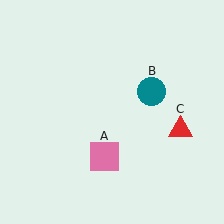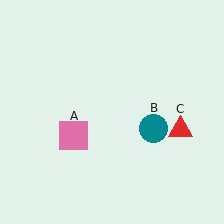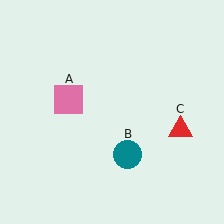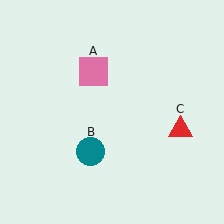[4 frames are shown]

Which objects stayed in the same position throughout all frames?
Red triangle (object C) remained stationary.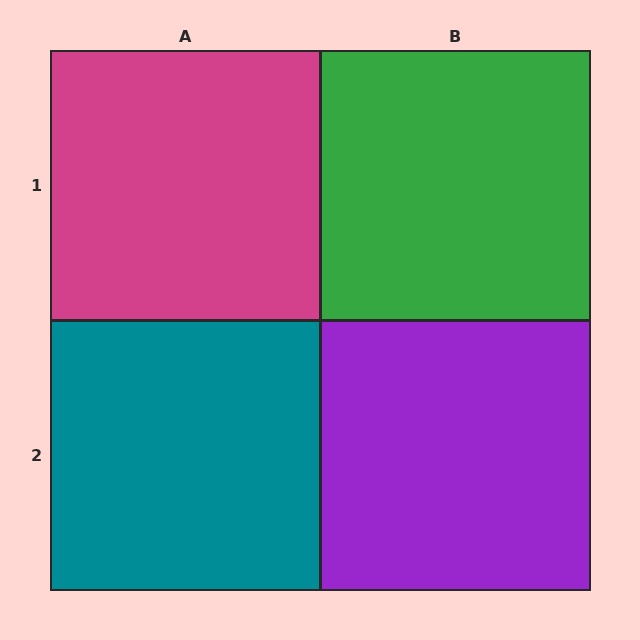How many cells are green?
1 cell is green.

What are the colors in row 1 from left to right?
Magenta, green.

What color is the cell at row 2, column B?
Purple.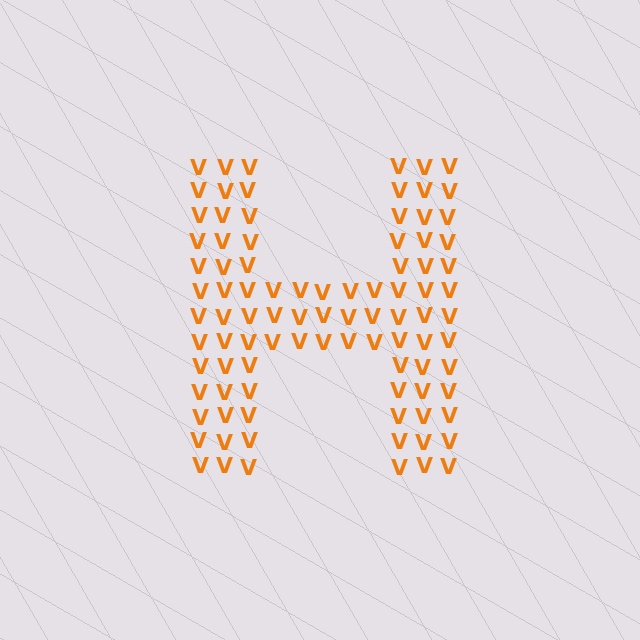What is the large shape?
The large shape is the letter H.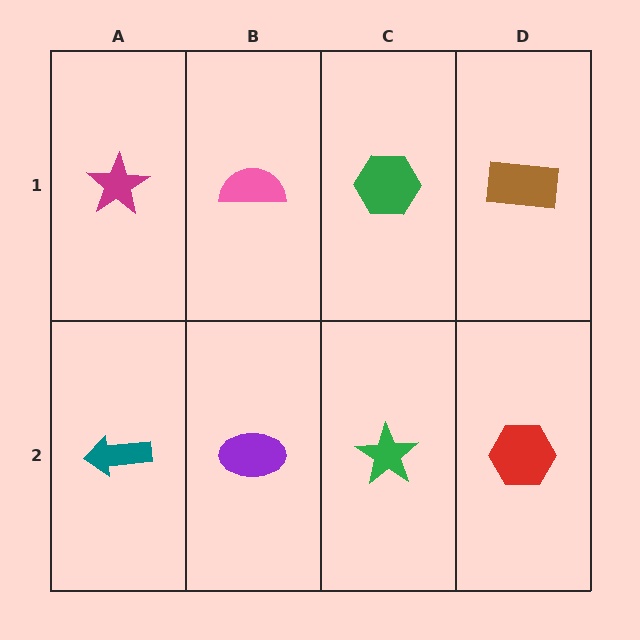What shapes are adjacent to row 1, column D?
A red hexagon (row 2, column D), a green hexagon (row 1, column C).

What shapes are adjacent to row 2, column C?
A green hexagon (row 1, column C), a purple ellipse (row 2, column B), a red hexagon (row 2, column D).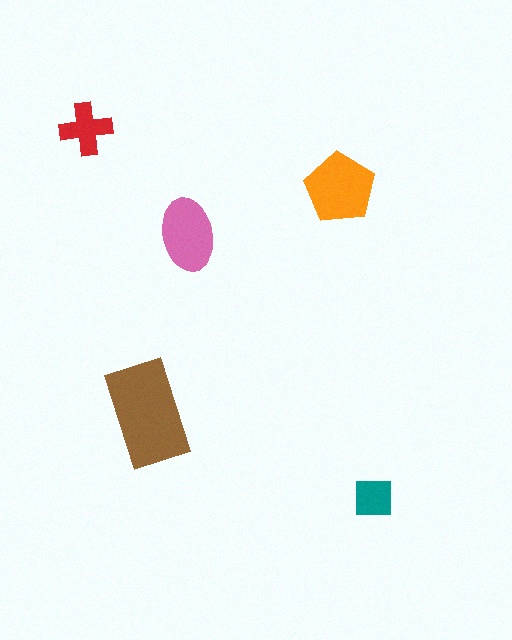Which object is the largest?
The brown rectangle.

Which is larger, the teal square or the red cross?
The red cross.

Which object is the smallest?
The teal square.